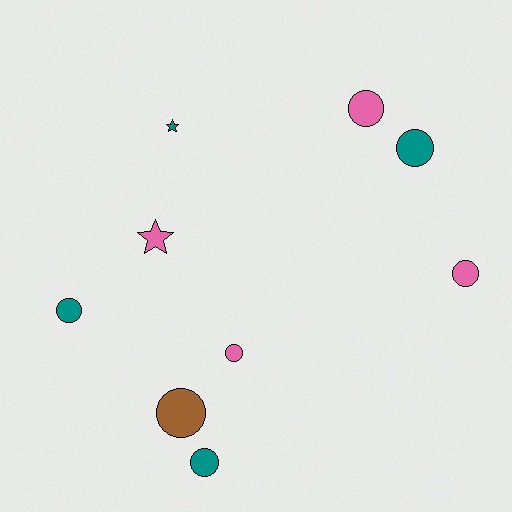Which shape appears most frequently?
Circle, with 7 objects.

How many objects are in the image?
There are 9 objects.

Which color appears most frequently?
Pink, with 4 objects.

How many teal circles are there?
There are 3 teal circles.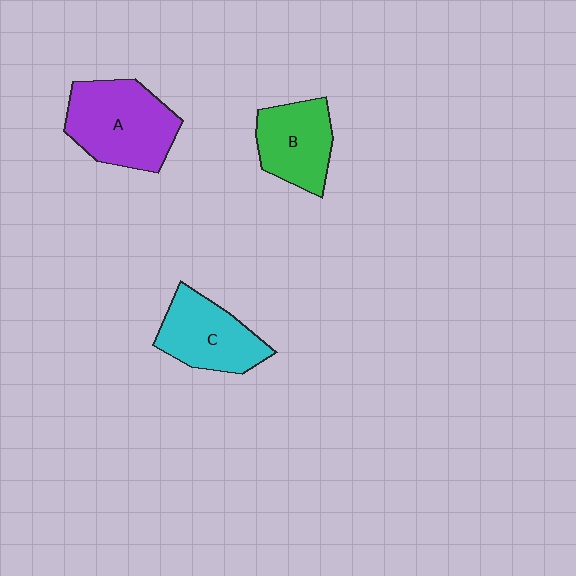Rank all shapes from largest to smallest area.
From largest to smallest: A (purple), C (cyan), B (green).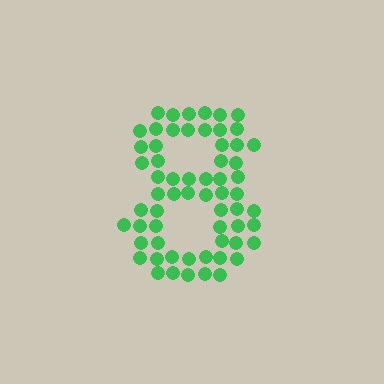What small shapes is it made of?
It is made of small circles.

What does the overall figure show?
The overall figure shows the digit 8.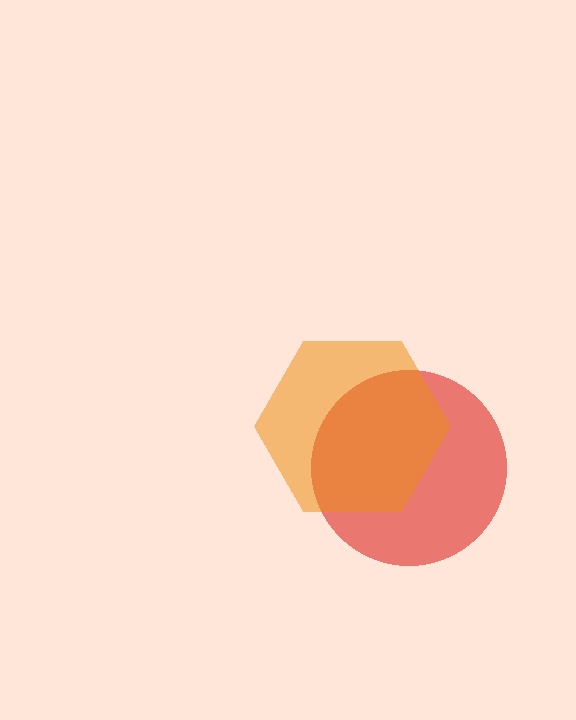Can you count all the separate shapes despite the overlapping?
Yes, there are 2 separate shapes.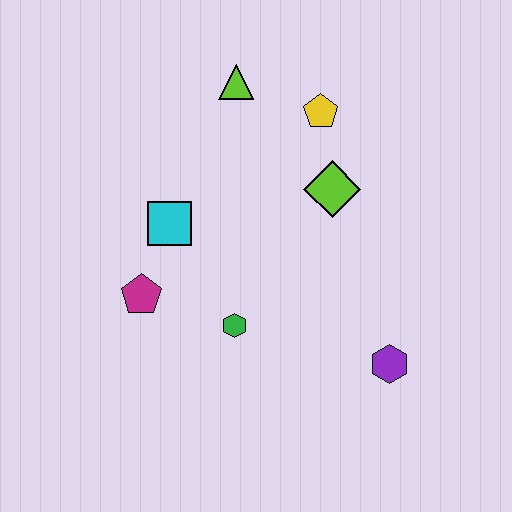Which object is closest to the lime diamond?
The yellow pentagon is closest to the lime diamond.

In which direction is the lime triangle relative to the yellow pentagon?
The lime triangle is to the left of the yellow pentagon.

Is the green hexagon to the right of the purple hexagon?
No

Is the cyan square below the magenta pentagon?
No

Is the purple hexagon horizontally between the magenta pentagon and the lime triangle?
No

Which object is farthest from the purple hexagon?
The lime triangle is farthest from the purple hexagon.